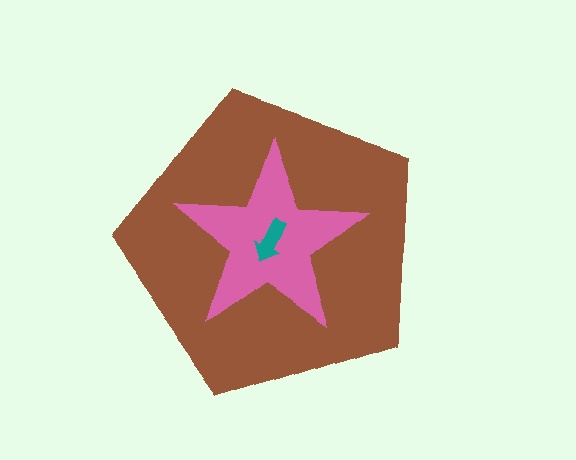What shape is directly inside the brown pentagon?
The pink star.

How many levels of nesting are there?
3.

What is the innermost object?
The teal arrow.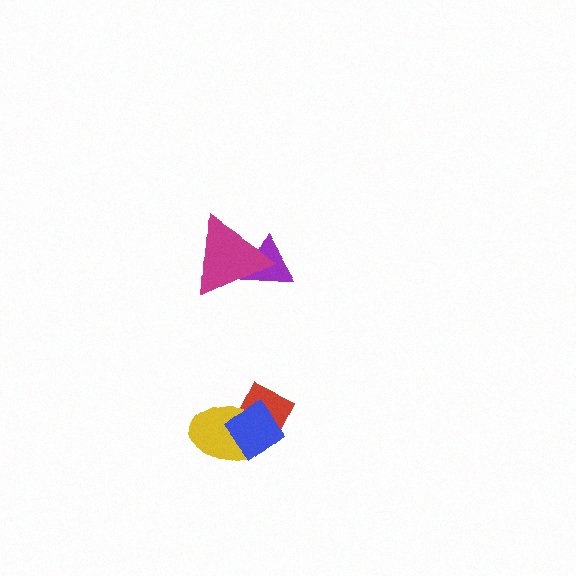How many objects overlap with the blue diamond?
2 objects overlap with the blue diamond.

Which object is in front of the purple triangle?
The magenta triangle is in front of the purple triangle.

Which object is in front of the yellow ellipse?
The blue diamond is in front of the yellow ellipse.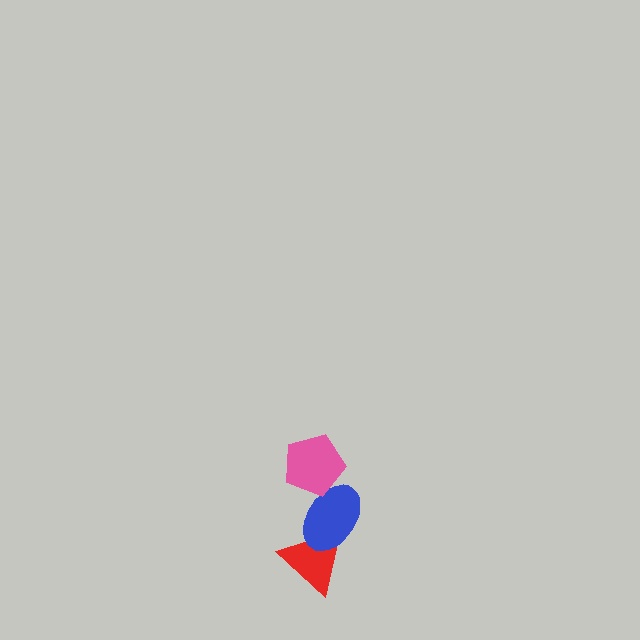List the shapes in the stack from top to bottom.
From top to bottom: the pink pentagon, the blue ellipse, the red triangle.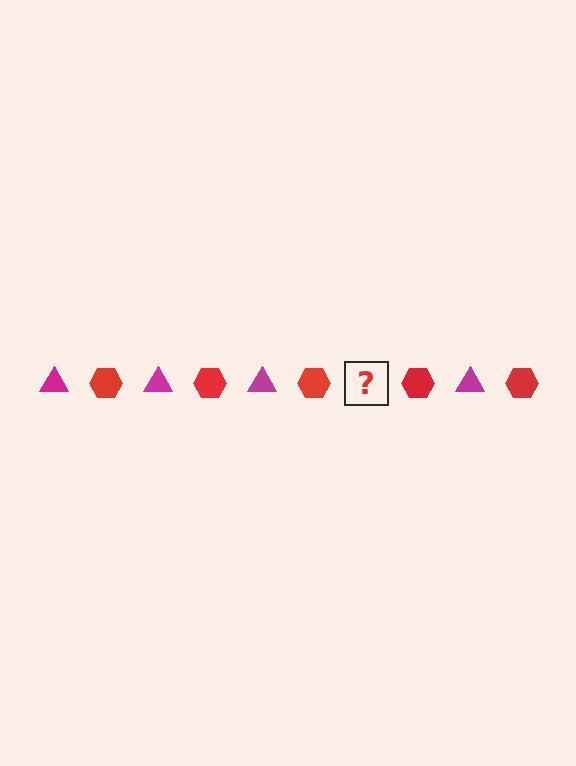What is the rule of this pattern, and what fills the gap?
The rule is that the pattern alternates between magenta triangle and red hexagon. The gap should be filled with a magenta triangle.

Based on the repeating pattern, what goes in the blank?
The blank should be a magenta triangle.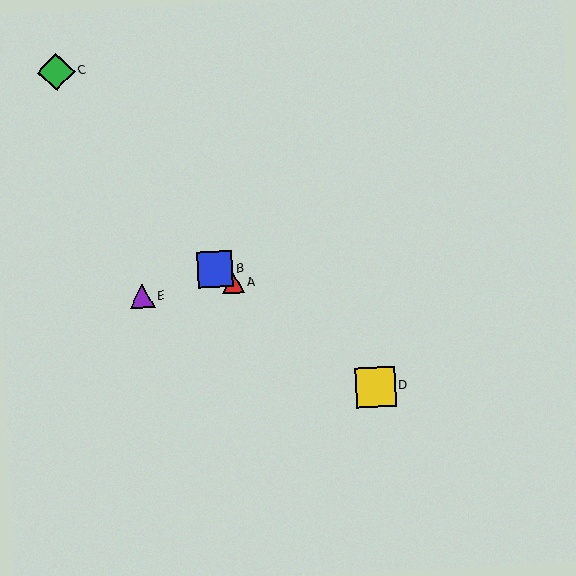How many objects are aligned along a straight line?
3 objects (A, B, D) are aligned along a straight line.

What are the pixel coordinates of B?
Object B is at (215, 270).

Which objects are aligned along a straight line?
Objects A, B, D are aligned along a straight line.